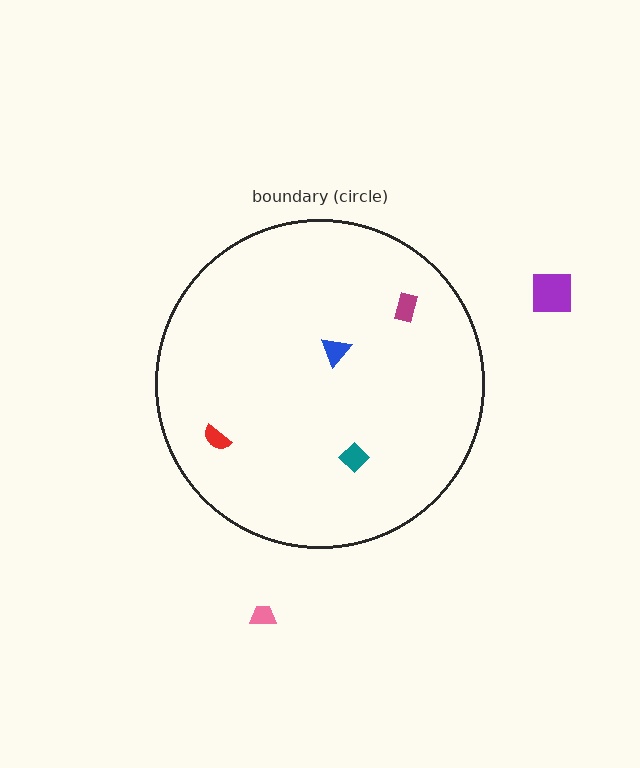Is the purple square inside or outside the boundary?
Outside.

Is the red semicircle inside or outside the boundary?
Inside.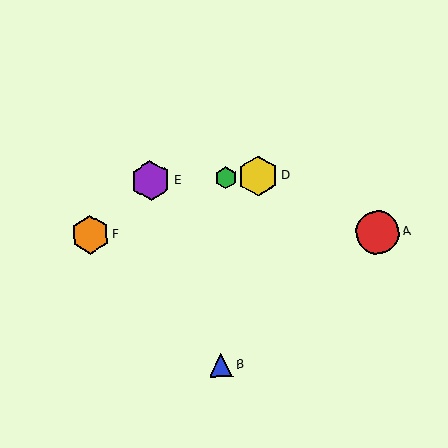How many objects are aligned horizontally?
3 objects (C, D, E) are aligned horizontally.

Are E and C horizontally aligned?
Yes, both are at y≈181.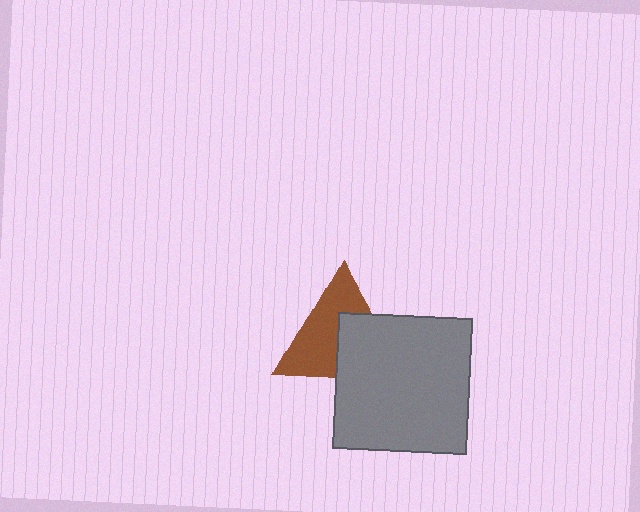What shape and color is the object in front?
The object in front is a gray rectangle.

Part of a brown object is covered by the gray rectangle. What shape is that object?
It is a triangle.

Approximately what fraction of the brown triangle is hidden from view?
Roughly 43% of the brown triangle is hidden behind the gray rectangle.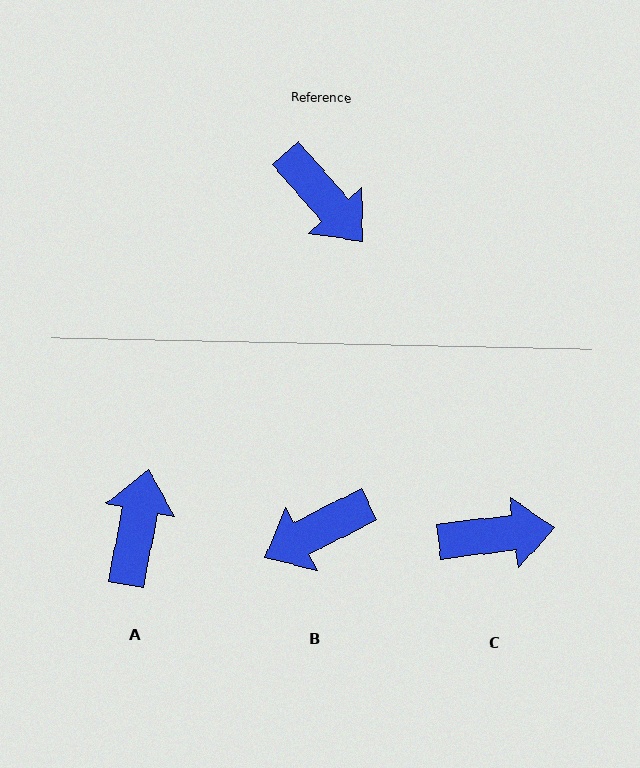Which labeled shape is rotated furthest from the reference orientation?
A, about 128 degrees away.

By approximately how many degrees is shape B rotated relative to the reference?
Approximately 104 degrees clockwise.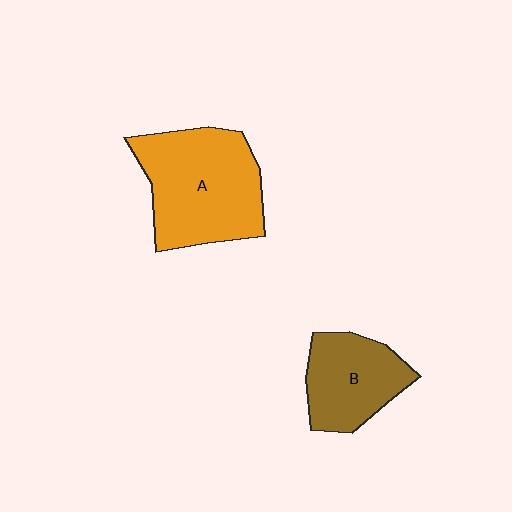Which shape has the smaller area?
Shape B (brown).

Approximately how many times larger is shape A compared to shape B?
Approximately 1.6 times.